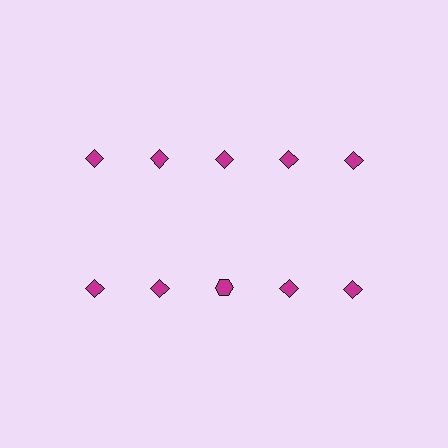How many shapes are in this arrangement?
There are 10 shapes arranged in a grid pattern.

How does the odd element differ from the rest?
It has a different shape: hexagon instead of diamond.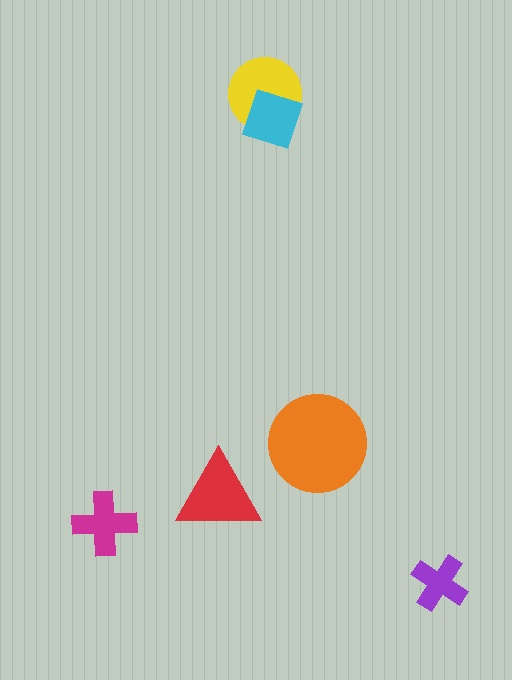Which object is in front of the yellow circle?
The cyan diamond is in front of the yellow circle.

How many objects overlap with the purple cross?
0 objects overlap with the purple cross.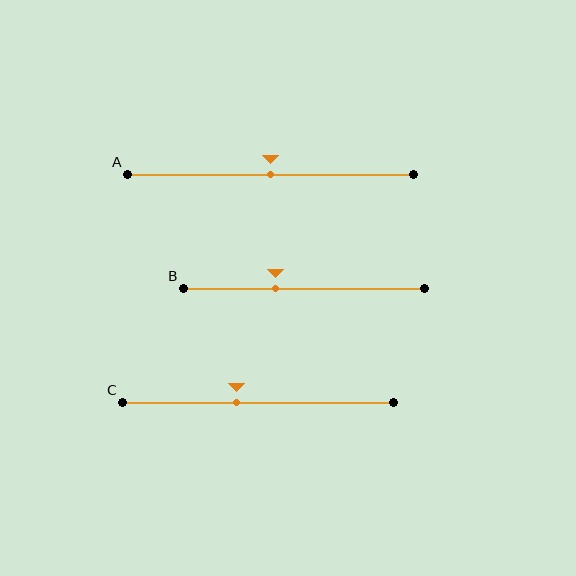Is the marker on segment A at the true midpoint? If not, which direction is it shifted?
Yes, the marker on segment A is at the true midpoint.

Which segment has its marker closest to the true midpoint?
Segment A has its marker closest to the true midpoint.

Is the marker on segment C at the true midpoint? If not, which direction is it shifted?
No, the marker on segment C is shifted to the left by about 8% of the segment length.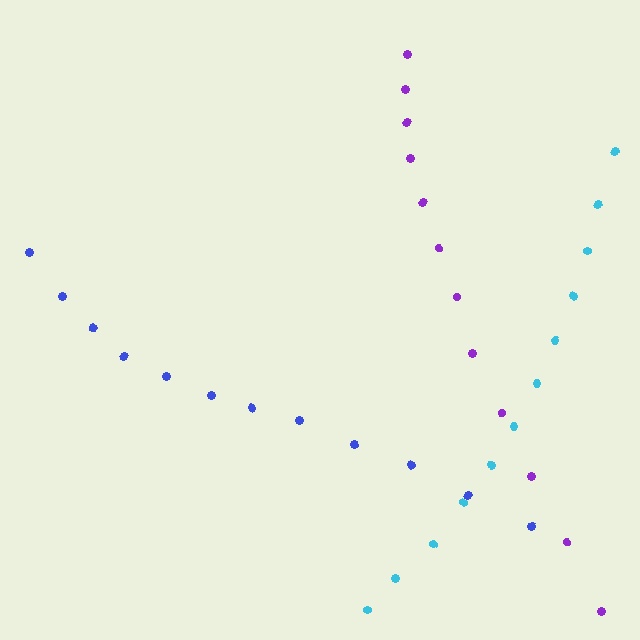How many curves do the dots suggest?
There are 3 distinct paths.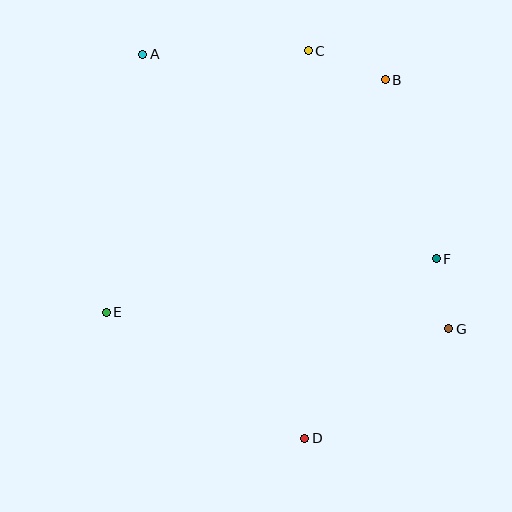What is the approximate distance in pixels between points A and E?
The distance between A and E is approximately 261 pixels.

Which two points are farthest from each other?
Points A and D are farthest from each other.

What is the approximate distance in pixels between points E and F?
The distance between E and F is approximately 334 pixels.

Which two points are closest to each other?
Points F and G are closest to each other.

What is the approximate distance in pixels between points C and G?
The distance between C and G is approximately 311 pixels.